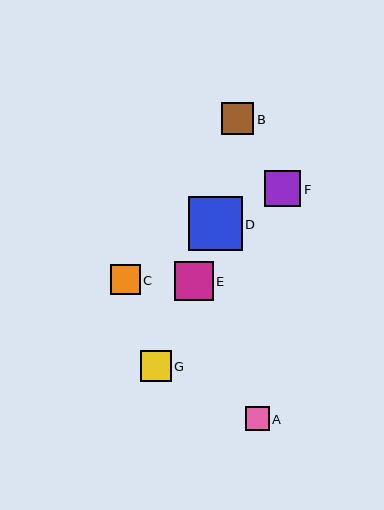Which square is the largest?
Square D is the largest with a size of approximately 54 pixels.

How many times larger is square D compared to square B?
Square D is approximately 1.6 times the size of square B.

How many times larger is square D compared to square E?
Square D is approximately 1.4 times the size of square E.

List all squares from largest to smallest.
From largest to smallest: D, E, F, B, G, C, A.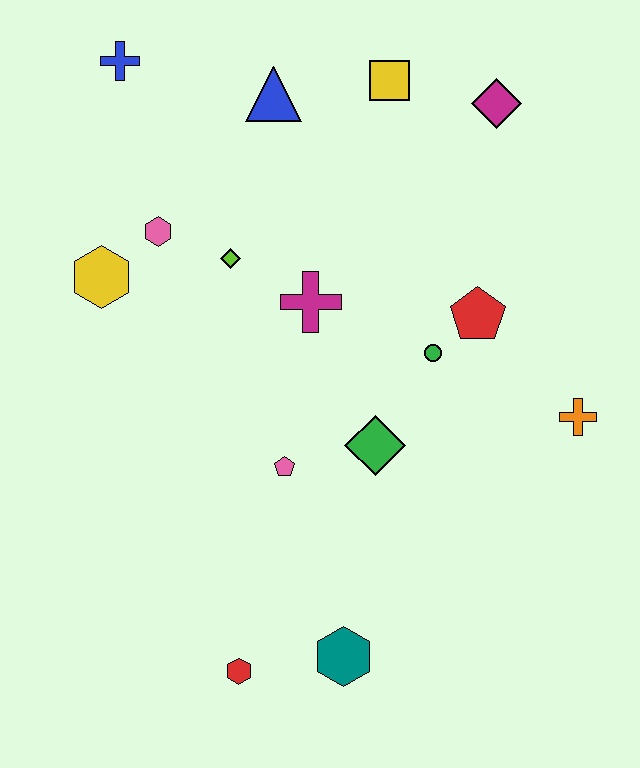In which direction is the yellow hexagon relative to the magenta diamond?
The yellow hexagon is to the left of the magenta diamond.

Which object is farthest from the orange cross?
The blue cross is farthest from the orange cross.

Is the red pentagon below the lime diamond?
Yes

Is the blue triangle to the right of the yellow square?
No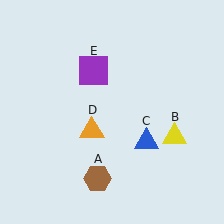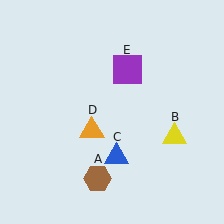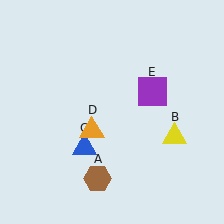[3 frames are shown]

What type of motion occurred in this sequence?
The blue triangle (object C), purple square (object E) rotated clockwise around the center of the scene.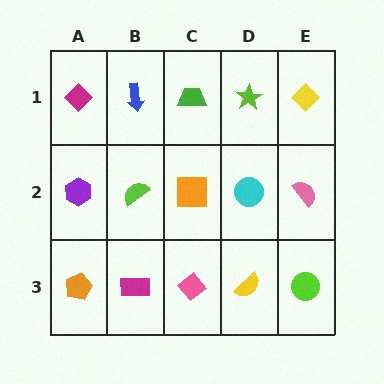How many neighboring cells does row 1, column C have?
3.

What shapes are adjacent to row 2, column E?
A yellow diamond (row 1, column E), a lime circle (row 3, column E), a cyan circle (row 2, column D).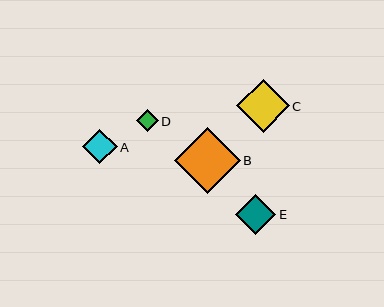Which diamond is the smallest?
Diamond D is the smallest with a size of approximately 22 pixels.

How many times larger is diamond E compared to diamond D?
Diamond E is approximately 1.8 times the size of diamond D.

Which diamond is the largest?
Diamond B is the largest with a size of approximately 66 pixels.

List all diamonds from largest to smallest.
From largest to smallest: B, C, E, A, D.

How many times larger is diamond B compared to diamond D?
Diamond B is approximately 3.0 times the size of diamond D.